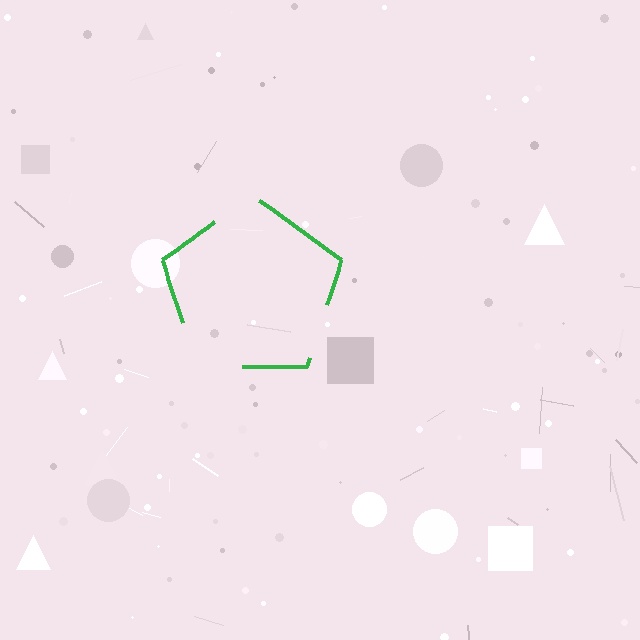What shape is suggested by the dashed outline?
The dashed outline suggests a pentagon.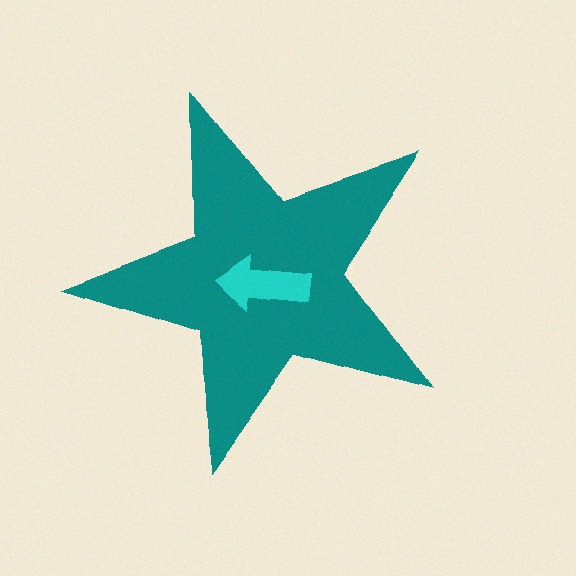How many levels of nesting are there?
2.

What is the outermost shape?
The teal star.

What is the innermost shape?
The cyan arrow.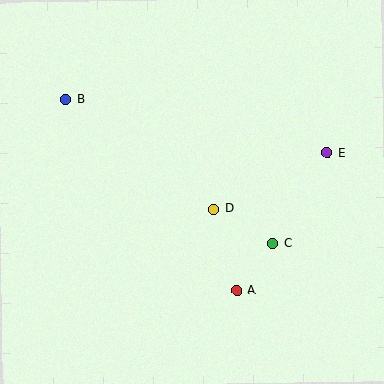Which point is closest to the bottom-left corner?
Point A is closest to the bottom-left corner.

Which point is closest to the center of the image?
Point D at (214, 209) is closest to the center.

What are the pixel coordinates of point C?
Point C is at (273, 243).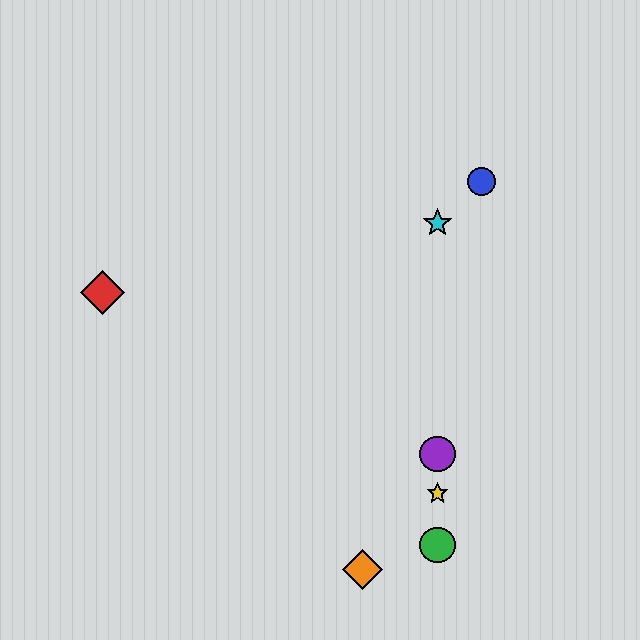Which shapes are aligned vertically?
The green circle, the yellow star, the purple circle, the cyan star are aligned vertically.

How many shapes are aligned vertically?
4 shapes (the green circle, the yellow star, the purple circle, the cyan star) are aligned vertically.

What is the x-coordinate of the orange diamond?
The orange diamond is at x≈363.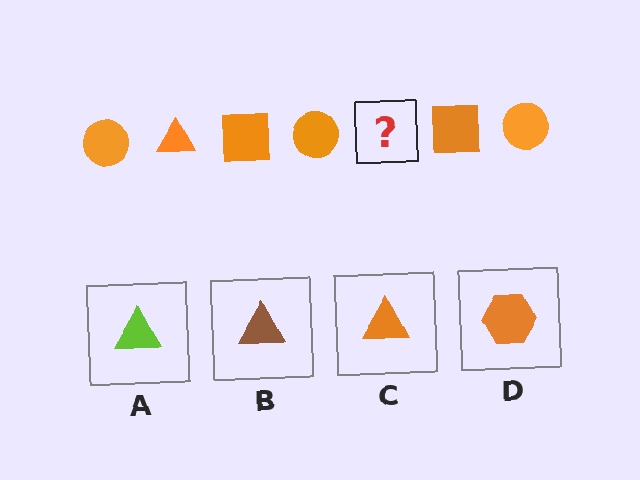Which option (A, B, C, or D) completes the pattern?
C.